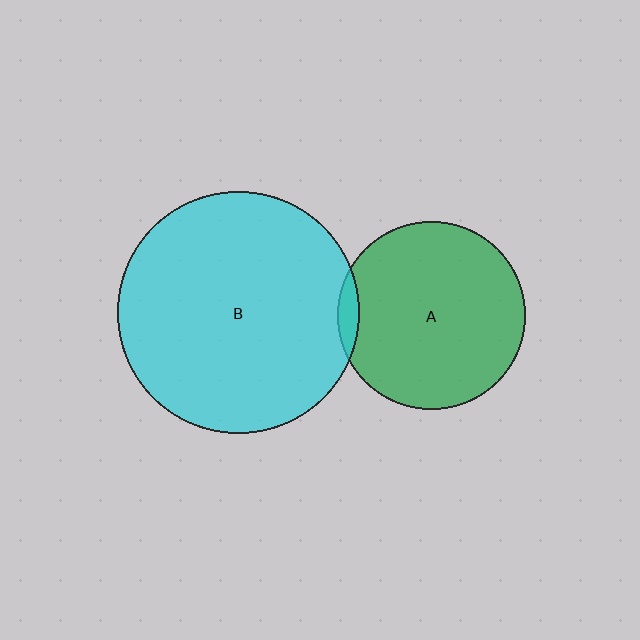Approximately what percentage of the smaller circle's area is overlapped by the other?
Approximately 5%.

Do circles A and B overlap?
Yes.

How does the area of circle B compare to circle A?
Approximately 1.7 times.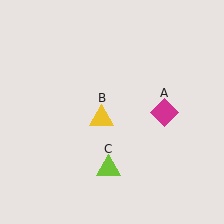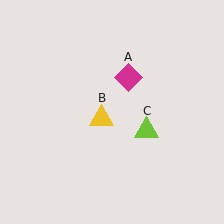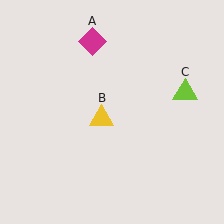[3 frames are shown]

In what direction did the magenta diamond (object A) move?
The magenta diamond (object A) moved up and to the left.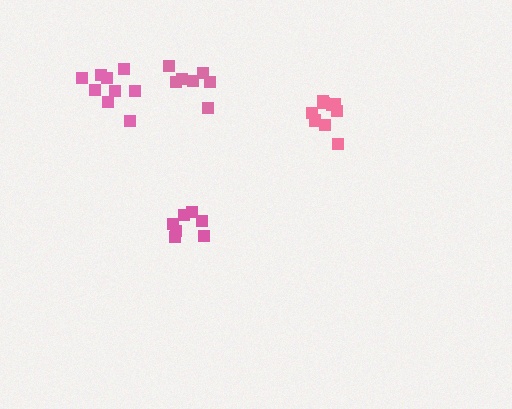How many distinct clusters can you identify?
There are 4 distinct clusters.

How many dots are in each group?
Group 1: 7 dots, Group 2: 7 dots, Group 3: 9 dots, Group 4: 9 dots (32 total).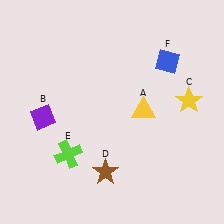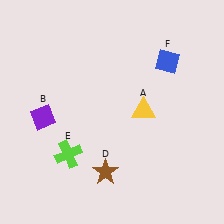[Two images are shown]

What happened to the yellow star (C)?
The yellow star (C) was removed in Image 2. It was in the top-right area of Image 1.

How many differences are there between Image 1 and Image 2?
There is 1 difference between the two images.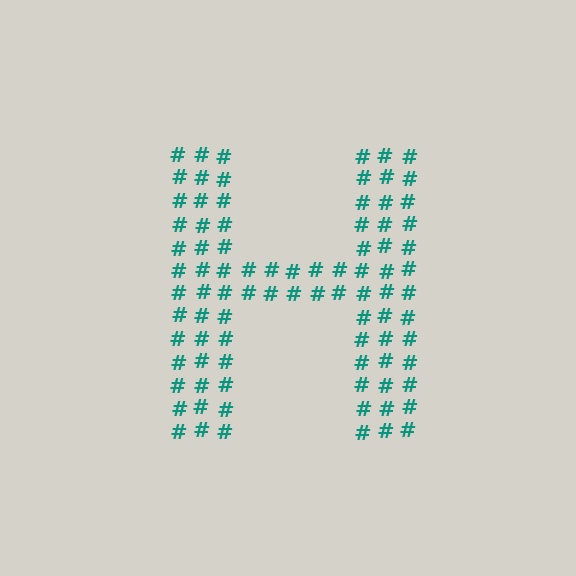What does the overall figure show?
The overall figure shows the letter H.